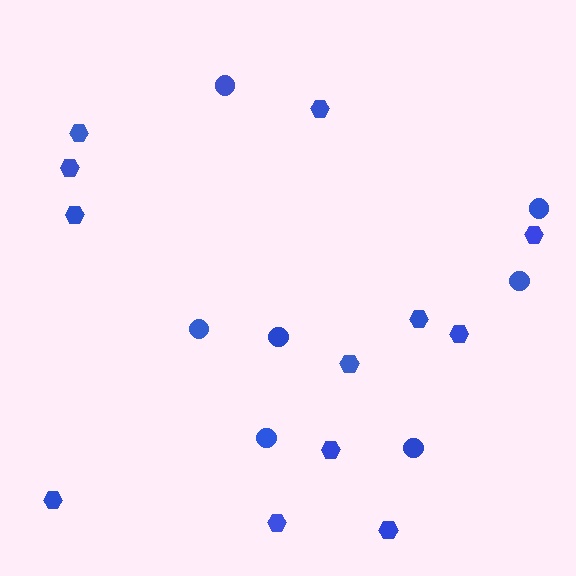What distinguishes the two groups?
There are 2 groups: one group of hexagons (12) and one group of circles (7).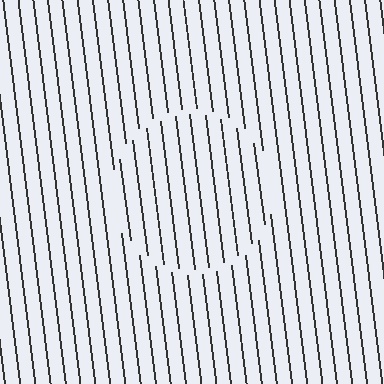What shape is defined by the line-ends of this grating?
An illusory circle. The interior of the shape contains the same grating, shifted by half a period — the contour is defined by the phase discontinuity where line-ends from the inner and outer gratings abut.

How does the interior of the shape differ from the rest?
The interior of the shape contains the same grating, shifted by half a period — the contour is defined by the phase discontinuity where line-ends from the inner and outer gratings abut.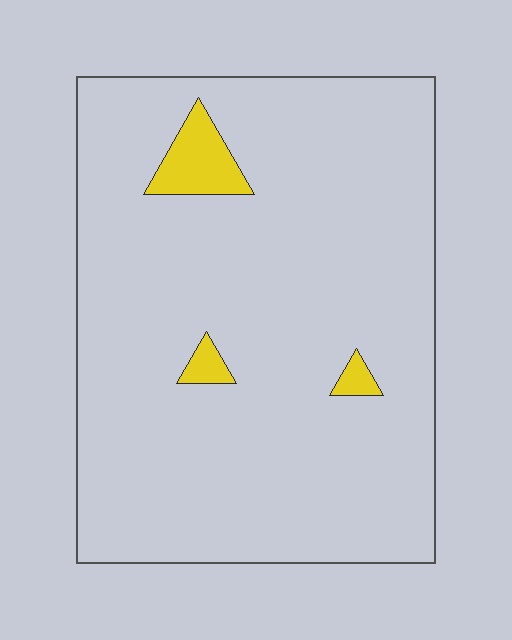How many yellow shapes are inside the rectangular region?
3.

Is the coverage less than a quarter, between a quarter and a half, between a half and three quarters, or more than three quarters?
Less than a quarter.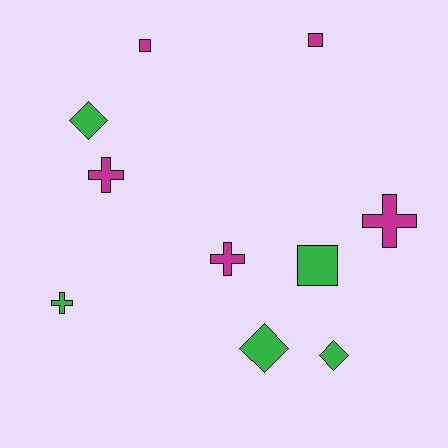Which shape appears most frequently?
Cross, with 4 objects.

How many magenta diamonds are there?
There are no magenta diamonds.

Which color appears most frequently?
Green, with 5 objects.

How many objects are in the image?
There are 10 objects.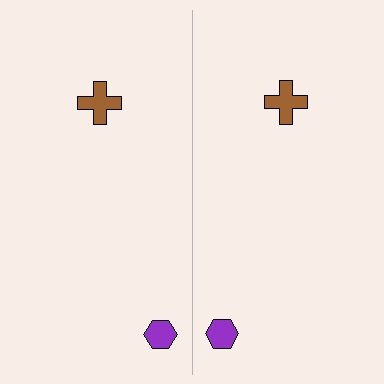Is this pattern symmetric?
Yes, this pattern has bilateral (reflection) symmetry.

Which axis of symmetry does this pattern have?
The pattern has a vertical axis of symmetry running through the center of the image.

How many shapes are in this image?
There are 4 shapes in this image.